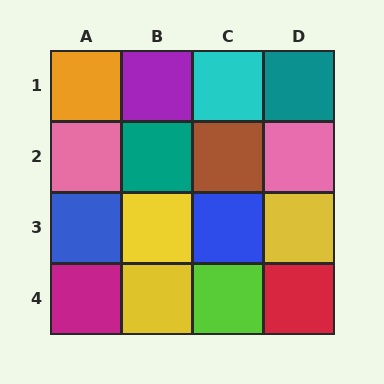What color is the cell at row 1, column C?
Cyan.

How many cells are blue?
2 cells are blue.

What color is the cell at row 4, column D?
Red.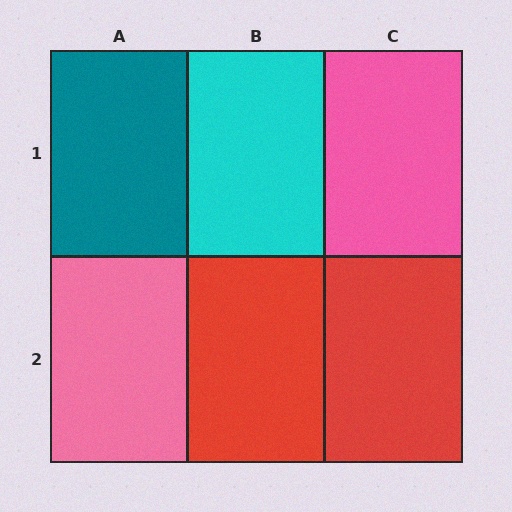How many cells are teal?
1 cell is teal.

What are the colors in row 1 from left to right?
Teal, cyan, pink.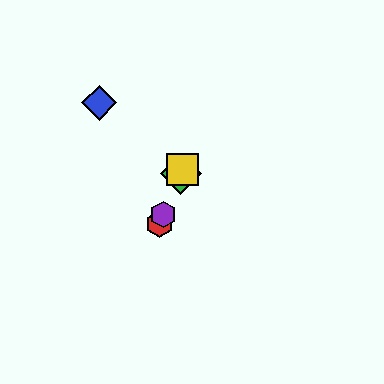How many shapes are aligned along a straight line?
4 shapes (the red hexagon, the green diamond, the yellow square, the purple hexagon) are aligned along a straight line.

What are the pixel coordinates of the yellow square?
The yellow square is at (182, 170).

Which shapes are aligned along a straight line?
The red hexagon, the green diamond, the yellow square, the purple hexagon are aligned along a straight line.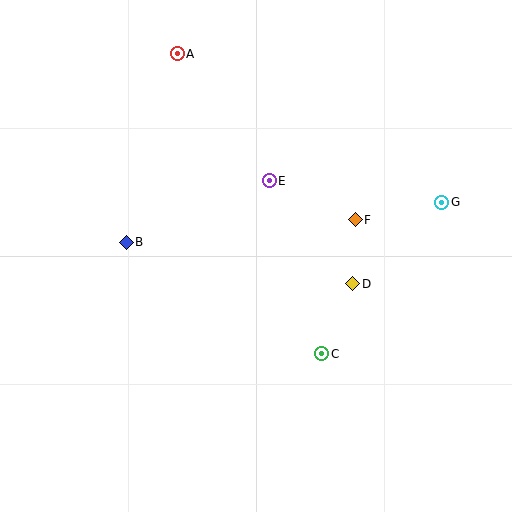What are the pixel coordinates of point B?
Point B is at (126, 242).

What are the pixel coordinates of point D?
Point D is at (353, 284).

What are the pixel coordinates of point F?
Point F is at (355, 220).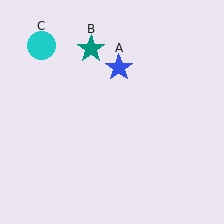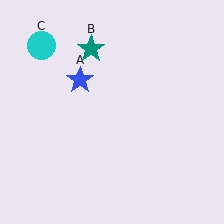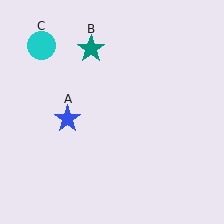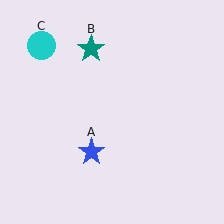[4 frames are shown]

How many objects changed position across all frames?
1 object changed position: blue star (object A).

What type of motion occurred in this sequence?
The blue star (object A) rotated counterclockwise around the center of the scene.